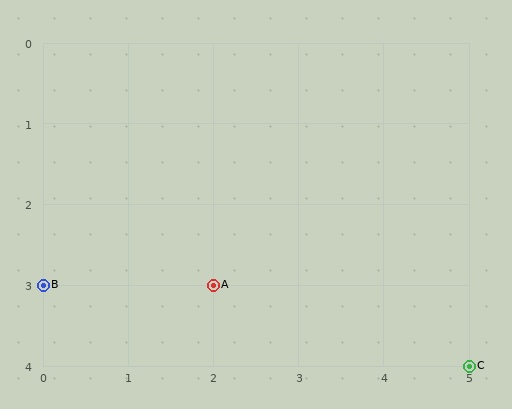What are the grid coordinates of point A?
Point A is at grid coordinates (2, 3).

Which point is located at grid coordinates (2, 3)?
Point A is at (2, 3).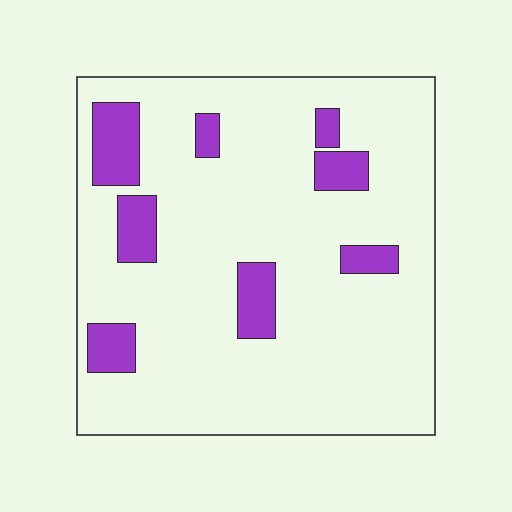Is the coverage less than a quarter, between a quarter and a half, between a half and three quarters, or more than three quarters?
Less than a quarter.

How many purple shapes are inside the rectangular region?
8.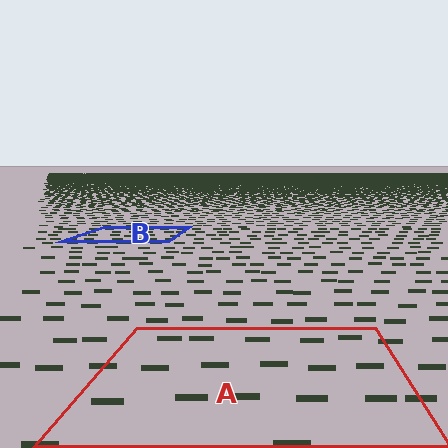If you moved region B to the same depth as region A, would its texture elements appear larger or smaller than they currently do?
They would appear larger. At a closer depth, the same texture elements are projected at a bigger on-screen size.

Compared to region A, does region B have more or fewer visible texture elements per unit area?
Region B has more texture elements per unit area — they are packed more densely because it is farther away.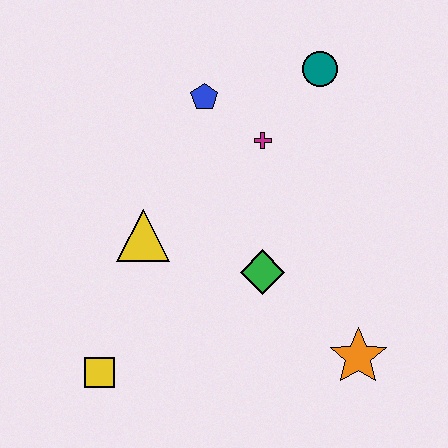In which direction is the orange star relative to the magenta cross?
The orange star is below the magenta cross.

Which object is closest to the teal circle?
The magenta cross is closest to the teal circle.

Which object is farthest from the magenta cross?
The yellow square is farthest from the magenta cross.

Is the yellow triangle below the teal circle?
Yes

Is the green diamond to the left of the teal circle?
Yes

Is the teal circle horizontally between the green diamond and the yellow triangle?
No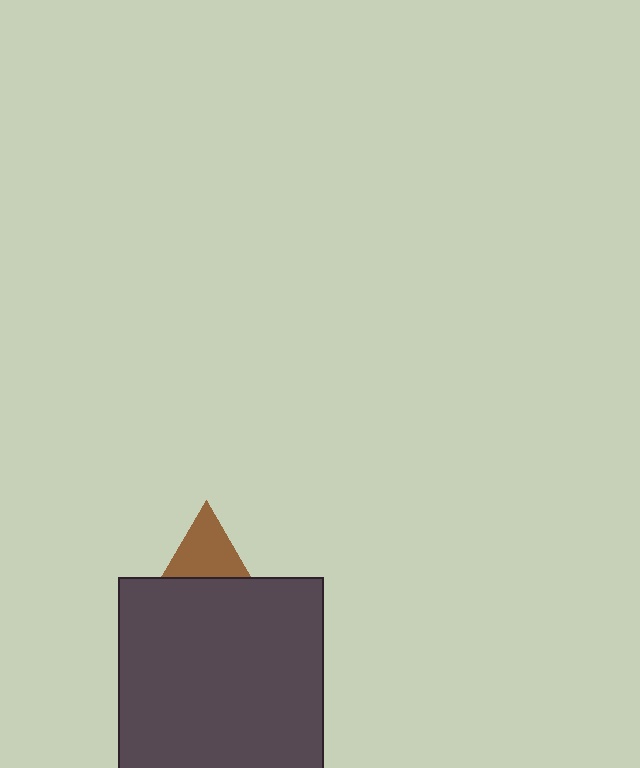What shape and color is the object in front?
The object in front is a dark gray rectangle.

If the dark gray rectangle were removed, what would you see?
You would see the complete brown triangle.